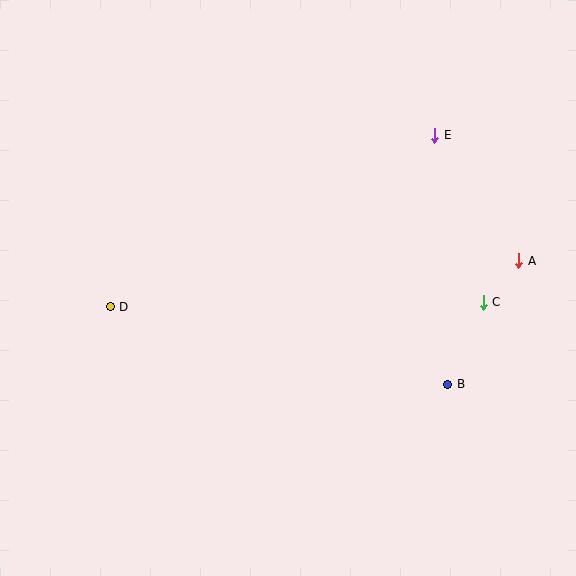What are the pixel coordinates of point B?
Point B is at (448, 384).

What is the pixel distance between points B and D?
The distance between B and D is 346 pixels.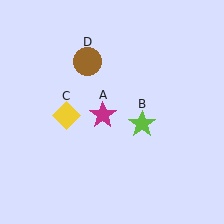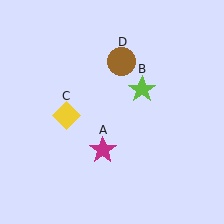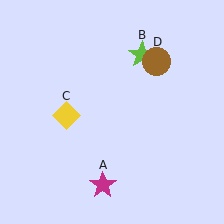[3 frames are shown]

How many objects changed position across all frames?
3 objects changed position: magenta star (object A), lime star (object B), brown circle (object D).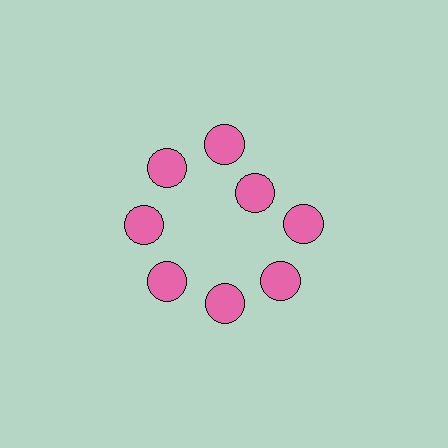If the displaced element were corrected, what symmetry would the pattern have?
It would have 8-fold rotational symmetry — the pattern would map onto itself every 45 degrees.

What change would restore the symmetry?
The symmetry would be restored by moving it outward, back onto the ring so that all 8 circles sit at equal angles and equal distance from the center.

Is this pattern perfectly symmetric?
No. The 8 pink circles are arranged in a ring, but one element near the 2 o'clock position is pulled inward toward the center, breaking the 8-fold rotational symmetry.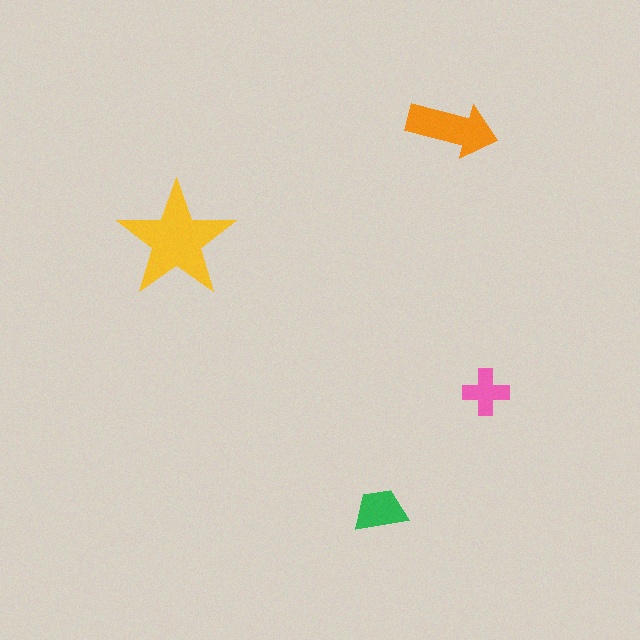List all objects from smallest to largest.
The pink cross, the green trapezoid, the orange arrow, the yellow star.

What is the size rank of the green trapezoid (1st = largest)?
3rd.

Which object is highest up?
The orange arrow is topmost.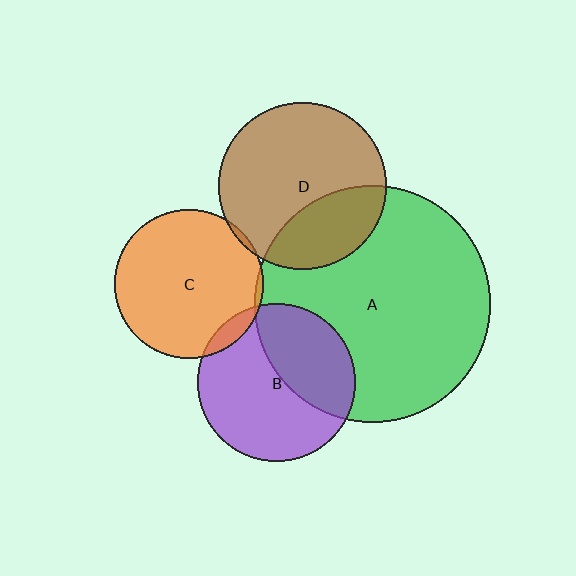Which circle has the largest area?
Circle A (green).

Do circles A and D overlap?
Yes.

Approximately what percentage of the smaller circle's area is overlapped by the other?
Approximately 30%.